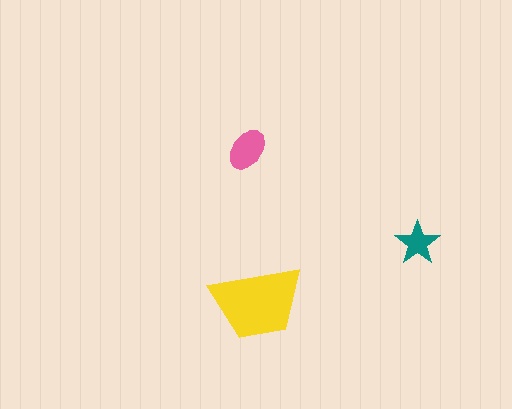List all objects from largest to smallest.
The yellow trapezoid, the pink ellipse, the teal star.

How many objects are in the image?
There are 3 objects in the image.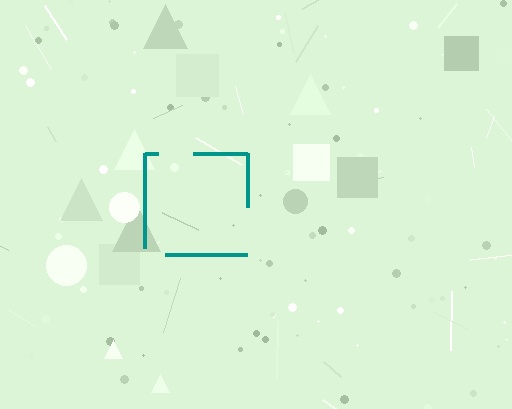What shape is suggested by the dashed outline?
The dashed outline suggests a square.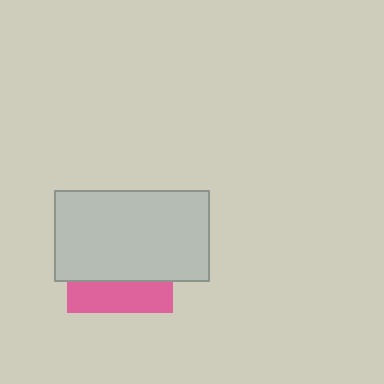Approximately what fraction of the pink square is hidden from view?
Roughly 70% of the pink square is hidden behind the light gray rectangle.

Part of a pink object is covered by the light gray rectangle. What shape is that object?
It is a square.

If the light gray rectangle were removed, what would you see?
You would see the complete pink square.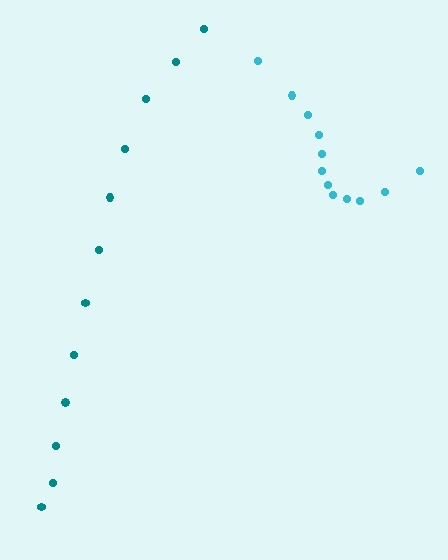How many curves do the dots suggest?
There are 2 distinct paths.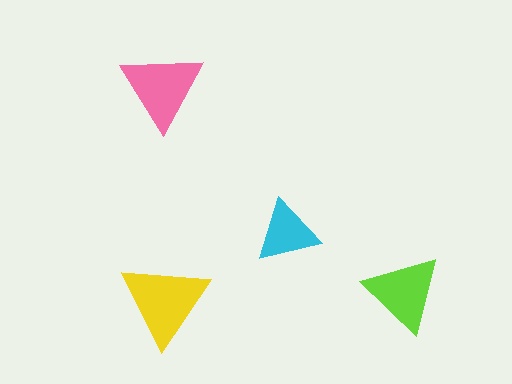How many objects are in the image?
There are 4 objects in the image.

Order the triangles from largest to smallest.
the yellow one, the pink one, the lime one, the cyan one.